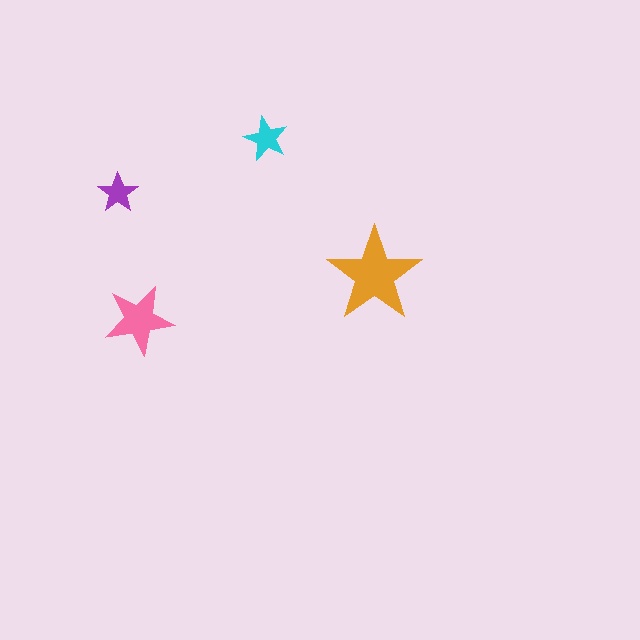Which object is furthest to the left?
The purple star is leftmost.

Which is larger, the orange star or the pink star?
The orange one.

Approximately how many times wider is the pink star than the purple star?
About 1.5 times wider.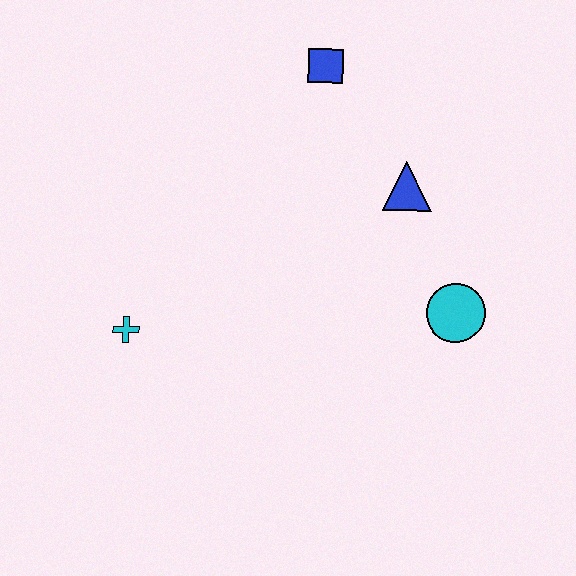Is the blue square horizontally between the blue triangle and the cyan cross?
Yes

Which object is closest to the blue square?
The blue triangle is closest to the blue square.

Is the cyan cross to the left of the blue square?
Yes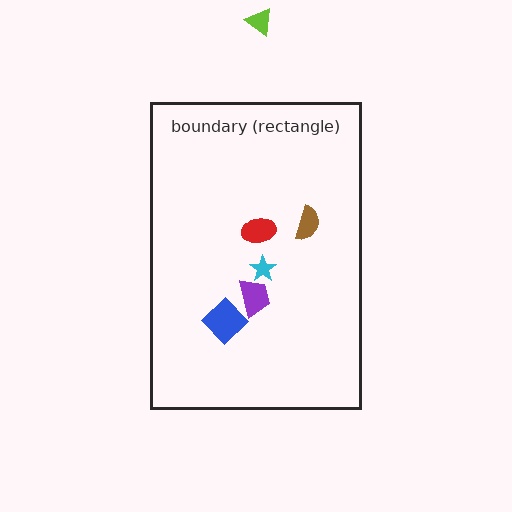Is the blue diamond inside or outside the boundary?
Inside.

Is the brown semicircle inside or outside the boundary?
Inside.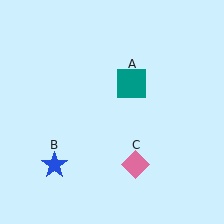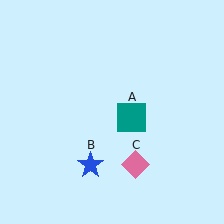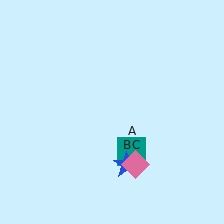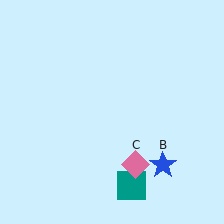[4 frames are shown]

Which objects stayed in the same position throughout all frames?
Pink diamond (object C) remained stationary.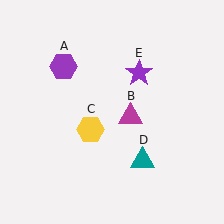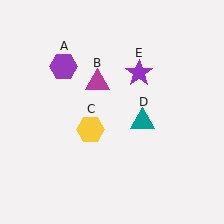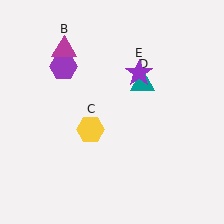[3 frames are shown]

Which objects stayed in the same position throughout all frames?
Purple hexagon (object A) and yellow hexagon (object C) and purple star (object E) remained stationary.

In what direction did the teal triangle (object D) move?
The teal triangle (object D) moved up.